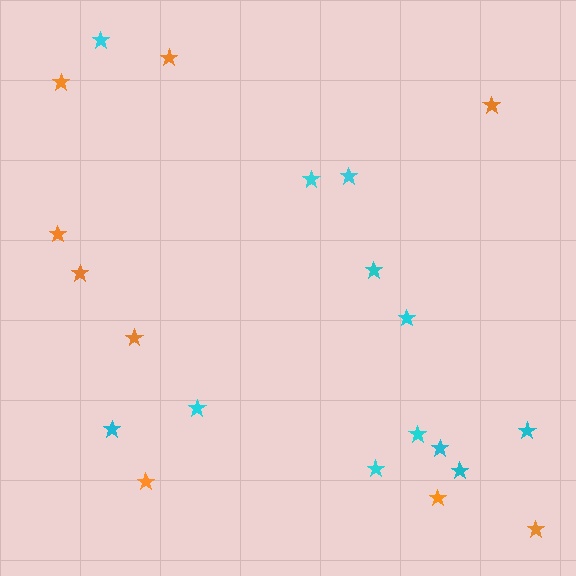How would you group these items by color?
There are 2 groups: one group of cyan stars (12) and one group of orange stars (9).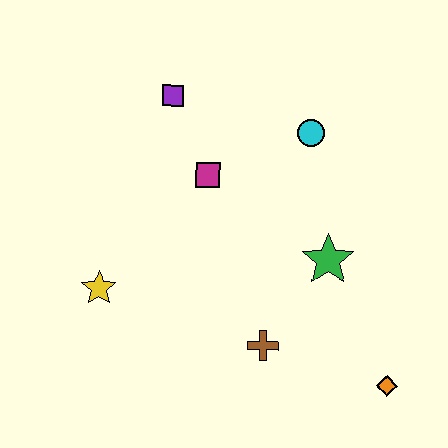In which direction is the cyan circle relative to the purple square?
The cyan circle is to the right of the purple square.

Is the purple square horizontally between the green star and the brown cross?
No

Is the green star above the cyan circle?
No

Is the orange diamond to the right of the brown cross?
Yes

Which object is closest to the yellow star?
The magenta square is closest to the yellow star.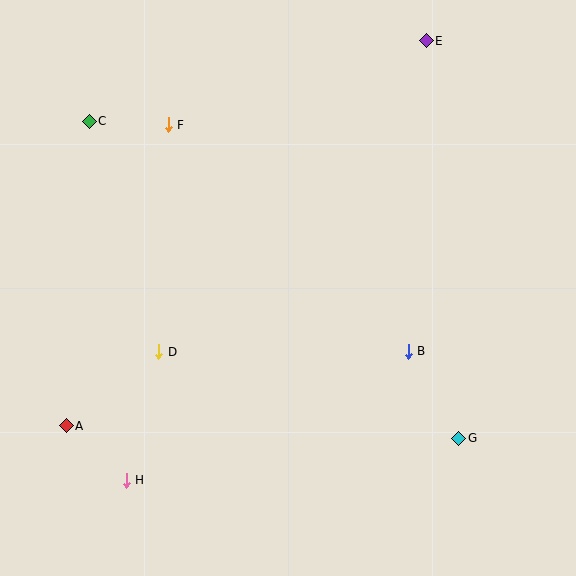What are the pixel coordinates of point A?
Point A is at (66, 426).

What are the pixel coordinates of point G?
Point G is at (459, 438).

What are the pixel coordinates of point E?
Point E is at (426, 41).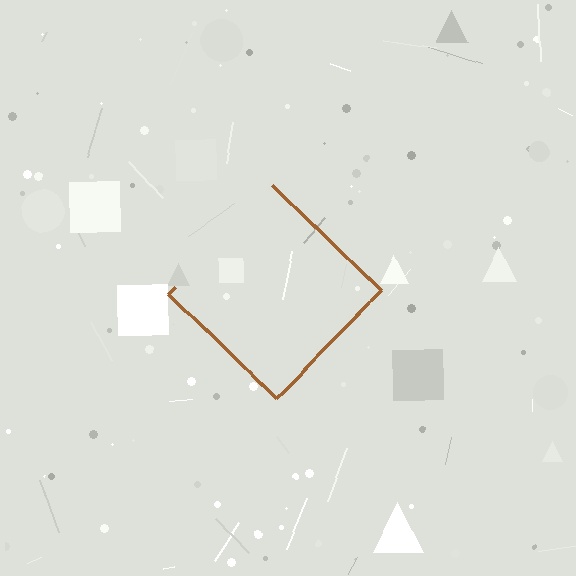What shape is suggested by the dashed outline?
The dashed outline suggests a diamond.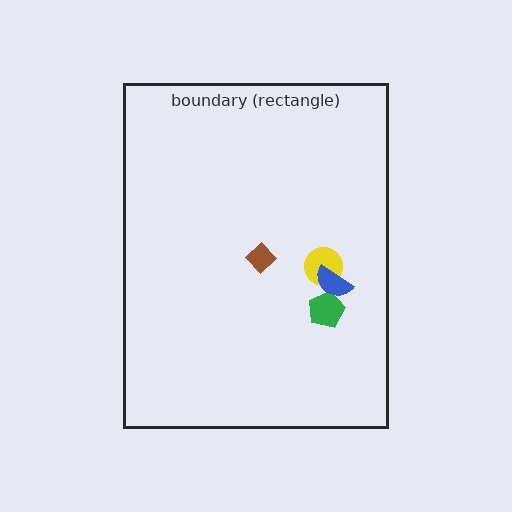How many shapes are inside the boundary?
4 inside, 0 outside.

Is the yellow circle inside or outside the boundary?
Inside.